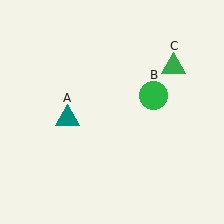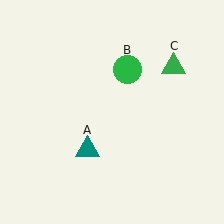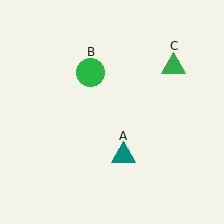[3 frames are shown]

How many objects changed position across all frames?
2 objects changed position: teal triangle (object A), green circle (object B).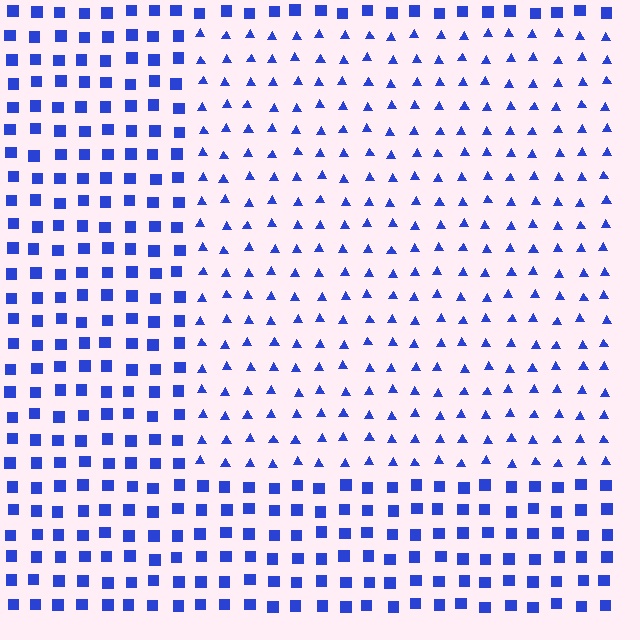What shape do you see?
I see a rectangle.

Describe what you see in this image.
The image is filled with small blue elements arranged in a uniform grid. A rectangle-shaped region contains triangles, while the surrounding area contains squares. The boundary is defined purely by the change in element shape.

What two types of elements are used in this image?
The image uses triangles inside the rectangle region and squares outside it.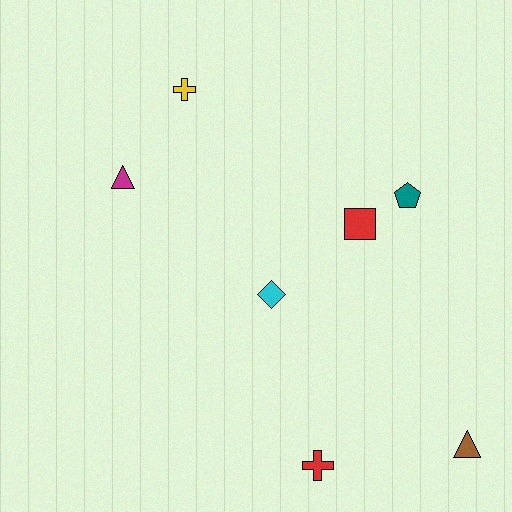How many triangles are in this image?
There are 2 triangles.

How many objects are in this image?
There are 7 objects.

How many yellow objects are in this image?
There is 1 yellow object.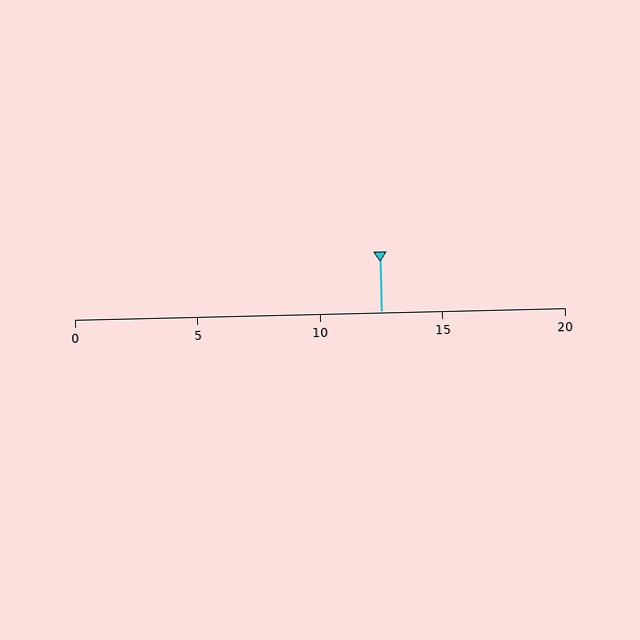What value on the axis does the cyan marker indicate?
The marker indicates approximately 12.5.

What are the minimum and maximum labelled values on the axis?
The axis runs from 0 to 20.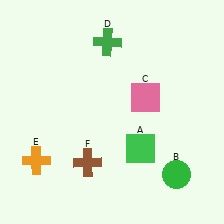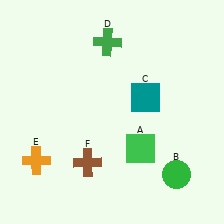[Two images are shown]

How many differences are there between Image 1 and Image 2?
There is 1 difference between the two images.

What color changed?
The square (C) changed from pink in Image 1 to teal in Image 2.